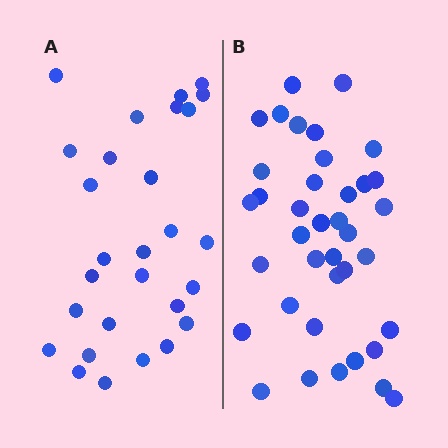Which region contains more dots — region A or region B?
Region B (the right region) has more dots.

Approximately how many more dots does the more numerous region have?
Region B has roughly 10 or so more dots than region A.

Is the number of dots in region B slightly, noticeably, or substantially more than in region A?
Region B has noticeably more, but not dramatically so. The ratio is roughly 1.4 to 1.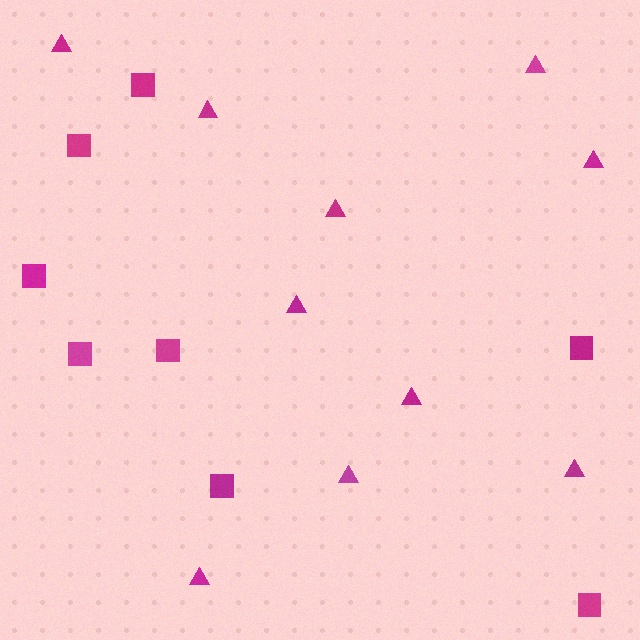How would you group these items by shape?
There are 2 groups: one group of triangles (10) and one group of squares (8).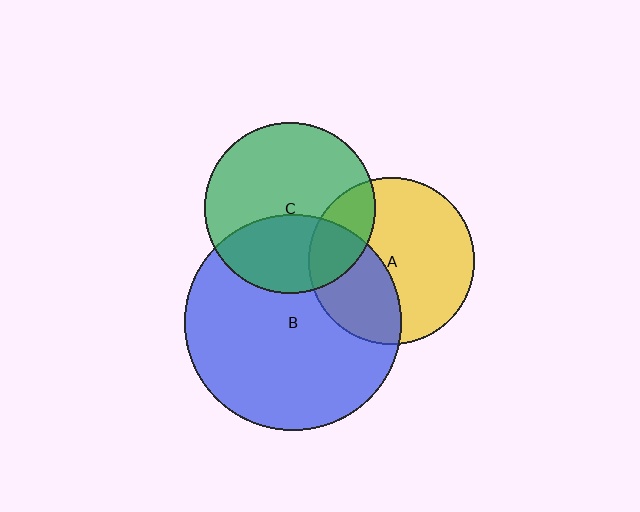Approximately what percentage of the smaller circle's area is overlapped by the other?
Approximately 35%.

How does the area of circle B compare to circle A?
Approximately 1.7 times.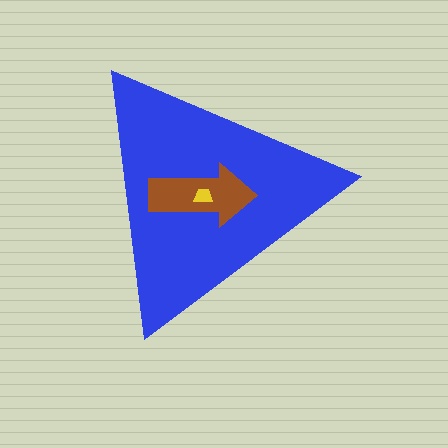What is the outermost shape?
The blue triangle.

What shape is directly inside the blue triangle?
The brown arrow.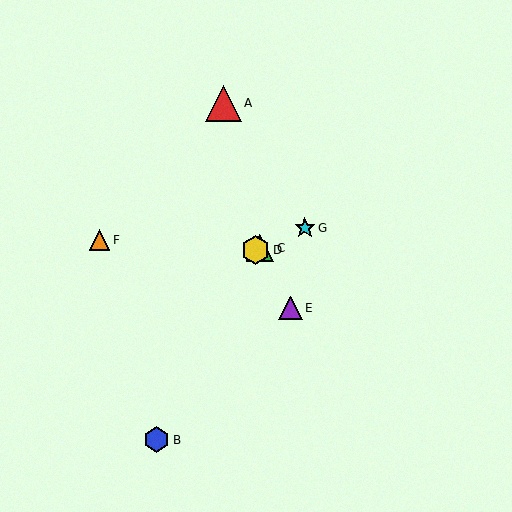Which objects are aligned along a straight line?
Objects C, D, G are aligned along a straight line.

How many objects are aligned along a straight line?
3 objects (C, D, G) are aligned along a straight line.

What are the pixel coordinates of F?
Object F is at (100, 240).